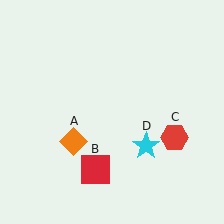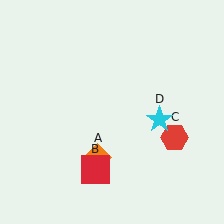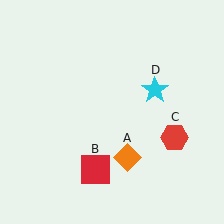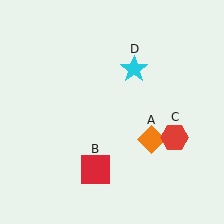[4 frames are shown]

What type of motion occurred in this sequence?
The orange diamond (object A), cyan star (object D) rotated counterclockwise around the center of the scene.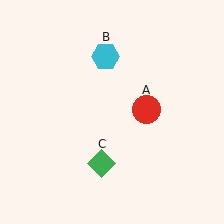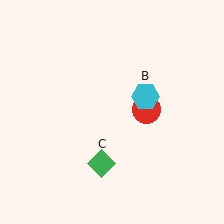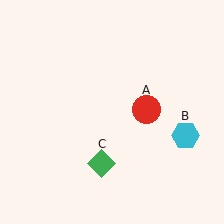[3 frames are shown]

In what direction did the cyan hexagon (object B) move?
The cyan hexagon (object B) moved down and to the right.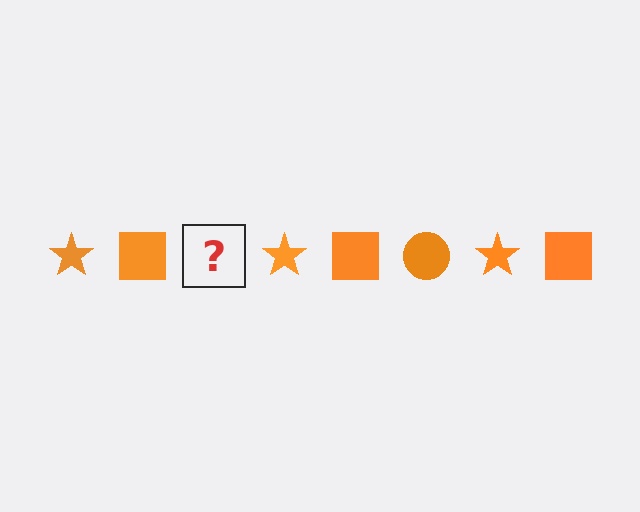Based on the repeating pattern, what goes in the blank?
The blank should be an orange circle.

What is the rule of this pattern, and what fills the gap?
The rule is that the pattern cycles through star, square, circle shapes in orange. The gap should be filled with an orange circle.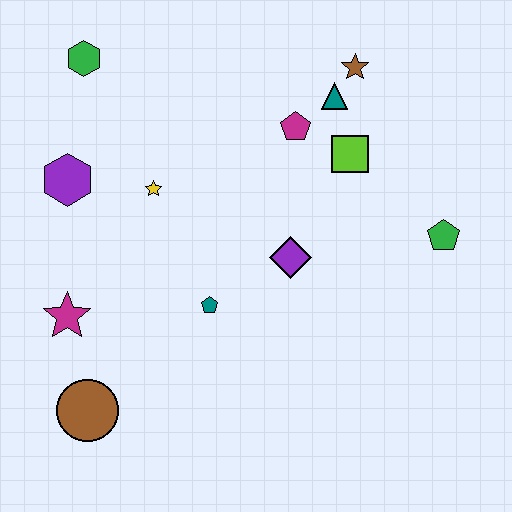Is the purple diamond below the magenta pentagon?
Yes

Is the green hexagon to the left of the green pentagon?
Yes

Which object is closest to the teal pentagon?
The purple diamond is closest to the teal pentagon.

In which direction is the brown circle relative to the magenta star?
The brown circle is below the magenta star.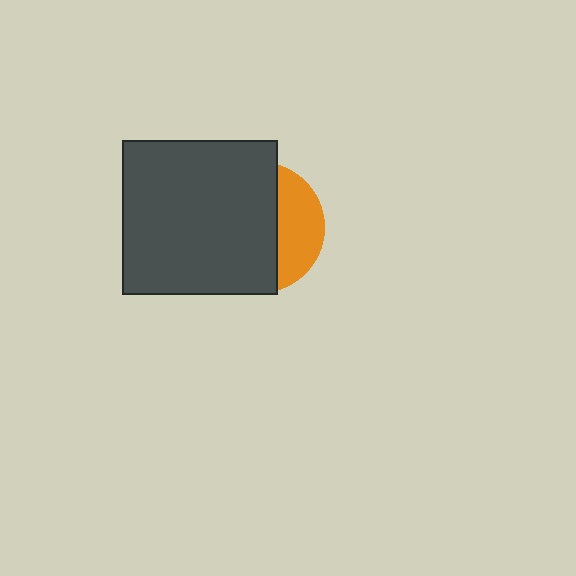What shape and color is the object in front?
The object in front is a dark gray square.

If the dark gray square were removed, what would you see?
You would see the complete orange circle.